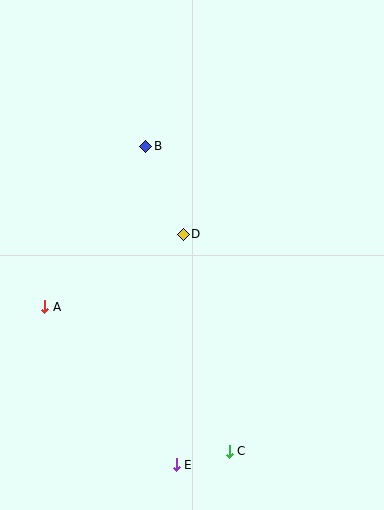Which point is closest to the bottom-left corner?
Point E is closest to the bottom-left corner.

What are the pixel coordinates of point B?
Point B is at (146, 146).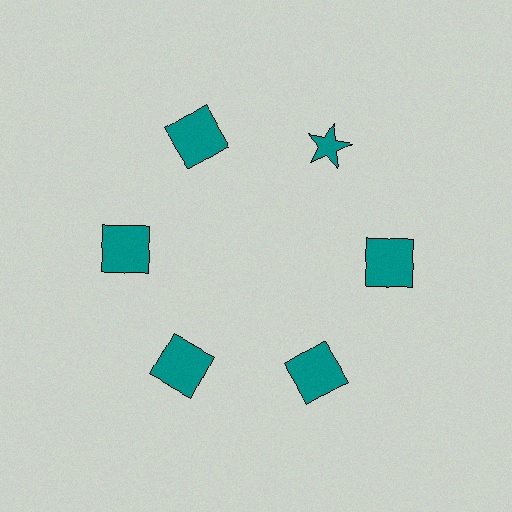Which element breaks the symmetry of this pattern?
The teal star at roughly the 1 o'clock position breaks the symmetry. All other shapes are teal squares.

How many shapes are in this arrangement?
There are 6 shapes arranged in a ring pattern.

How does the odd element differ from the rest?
It has a different shape: star instead of square.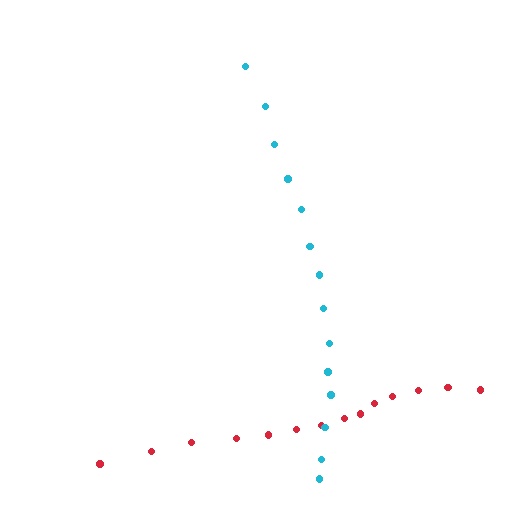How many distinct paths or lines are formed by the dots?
There are 2 distinct paths.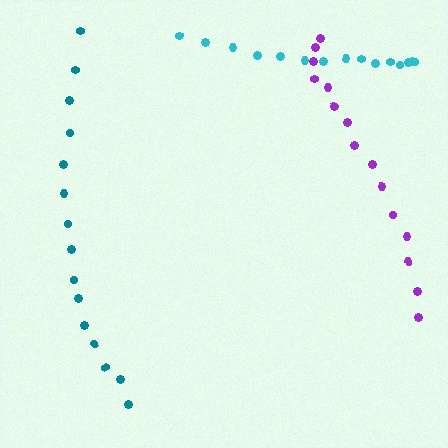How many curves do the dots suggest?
There are 3 distinct paths.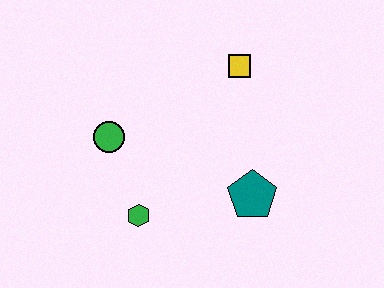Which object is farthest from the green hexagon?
The yellow square is farthest from the green hexagon.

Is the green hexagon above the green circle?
No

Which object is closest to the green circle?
The green hexagon is closest to the green circle.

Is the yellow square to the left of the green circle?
No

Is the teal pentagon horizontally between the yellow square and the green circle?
No